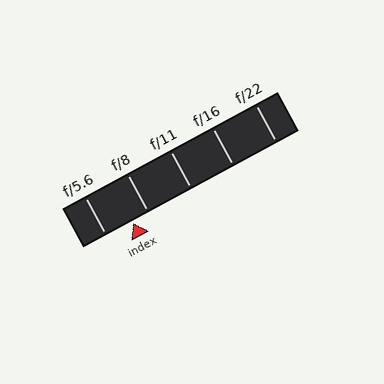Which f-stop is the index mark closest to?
The index mark is closest to f/8.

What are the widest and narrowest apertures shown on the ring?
The widest aperture shown is f/5.6 and the narrowest is f/22.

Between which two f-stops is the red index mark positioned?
The index mark is between f/5.6 and f/8.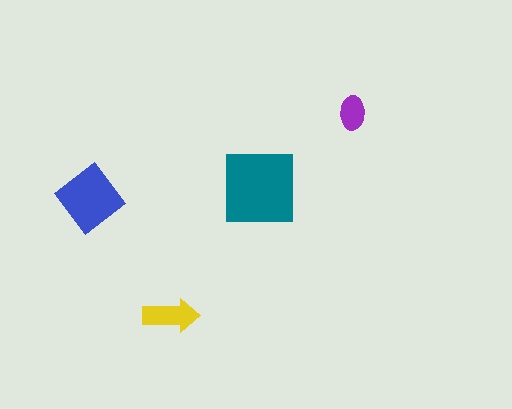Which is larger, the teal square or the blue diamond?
The teal square.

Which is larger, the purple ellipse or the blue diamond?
The blue diamond.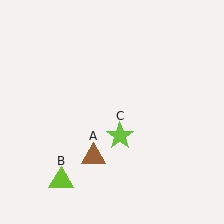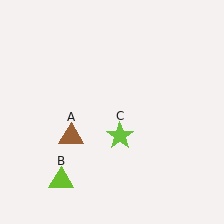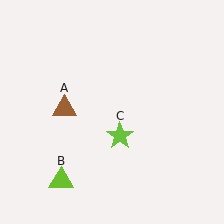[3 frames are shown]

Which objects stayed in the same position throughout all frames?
Lime triangle (object B) and lime star (object C) remained stationary.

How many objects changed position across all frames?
1 object changed position: brown triangle (object A).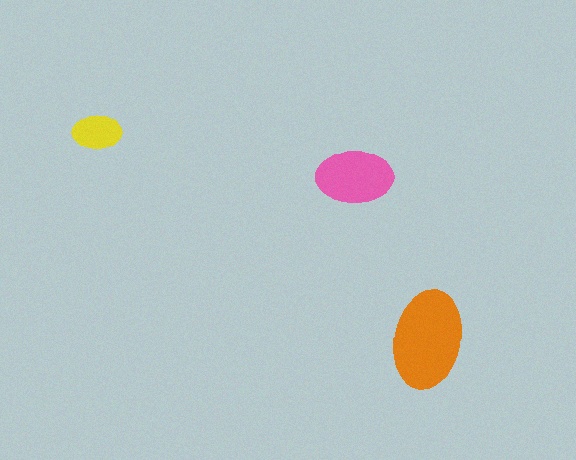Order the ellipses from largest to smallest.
the orange one, the pink one, the yellow one.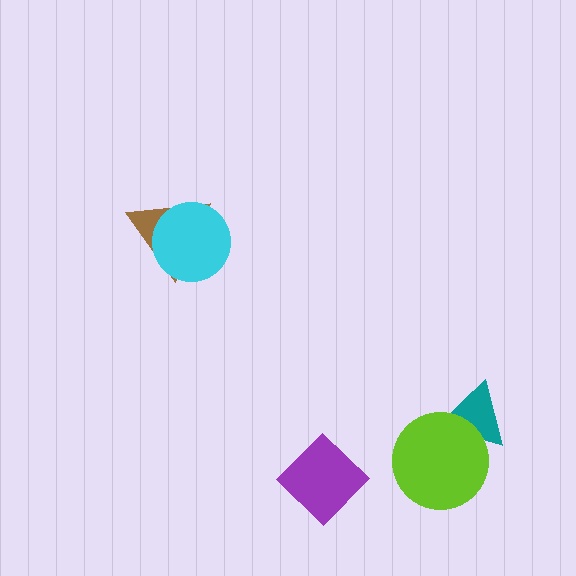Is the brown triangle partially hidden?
Yes, it is partially covered by another shape.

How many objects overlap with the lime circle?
1 object overlaps with the lime circle.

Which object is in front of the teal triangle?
The lime circle is in front of the teal triangle.